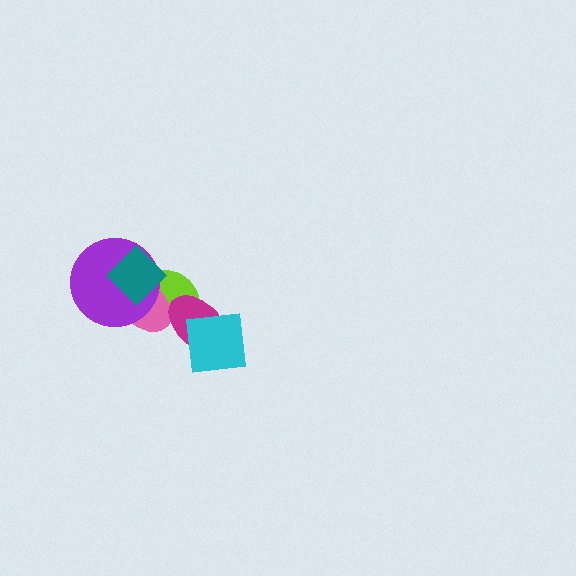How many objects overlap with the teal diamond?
3 objects overlap with the teal diamond.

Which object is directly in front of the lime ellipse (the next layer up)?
The pink ellipse is directly in front of the lime ellipse.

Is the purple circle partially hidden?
Yes, it is partially covered by another shape.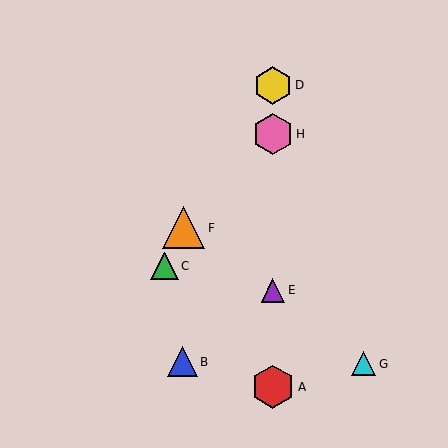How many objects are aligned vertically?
4 objects (A, D, E, H) are aligned vertically.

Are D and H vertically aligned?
Yes, both are at x≈273.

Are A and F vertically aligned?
No, A is at x≈273 and F is at x≈184.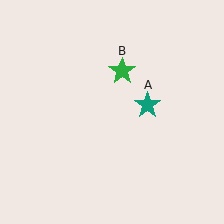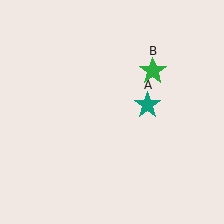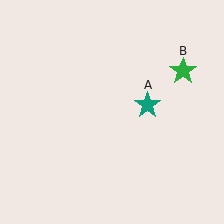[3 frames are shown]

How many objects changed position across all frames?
1 object changed position: green star (object B).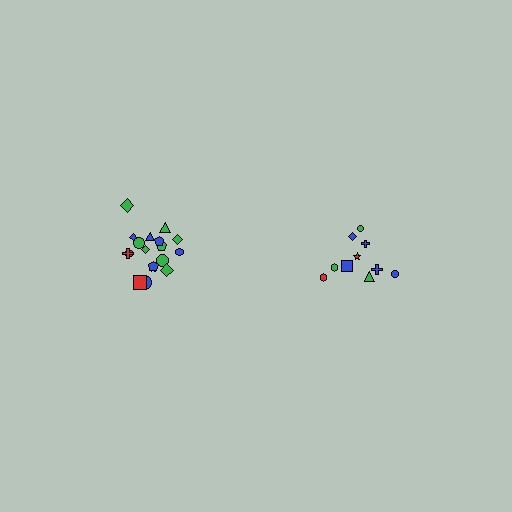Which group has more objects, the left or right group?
The left group.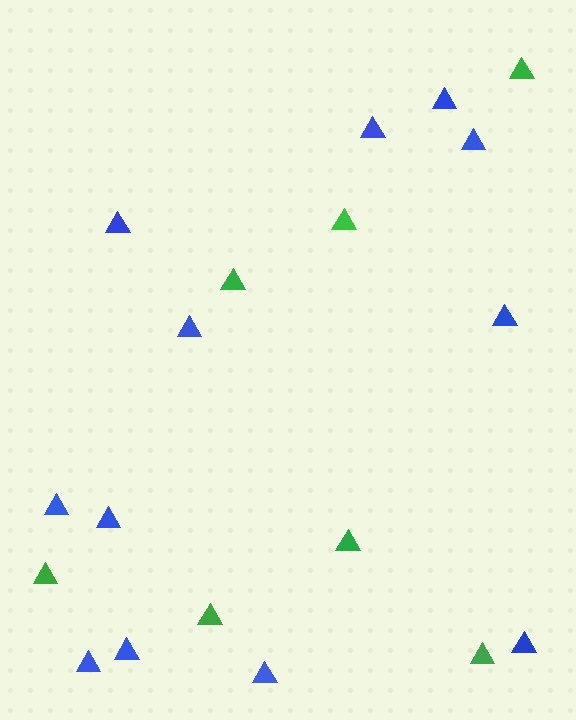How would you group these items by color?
There are 2 groups: one group of green triangles (7) and one group of blue triangles (12).